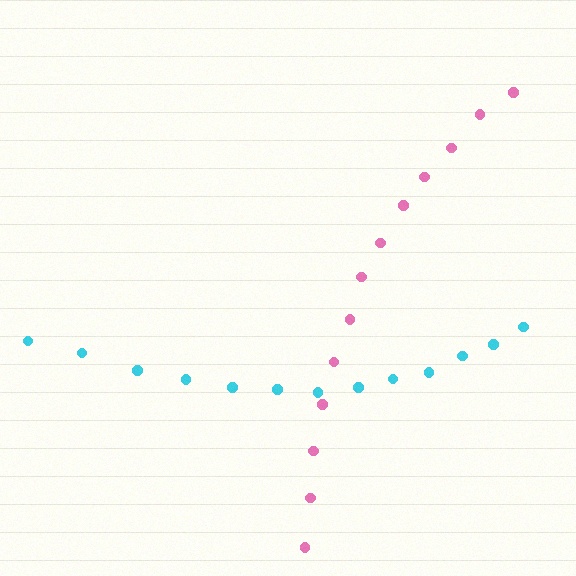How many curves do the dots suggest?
There are 2 distinct paths.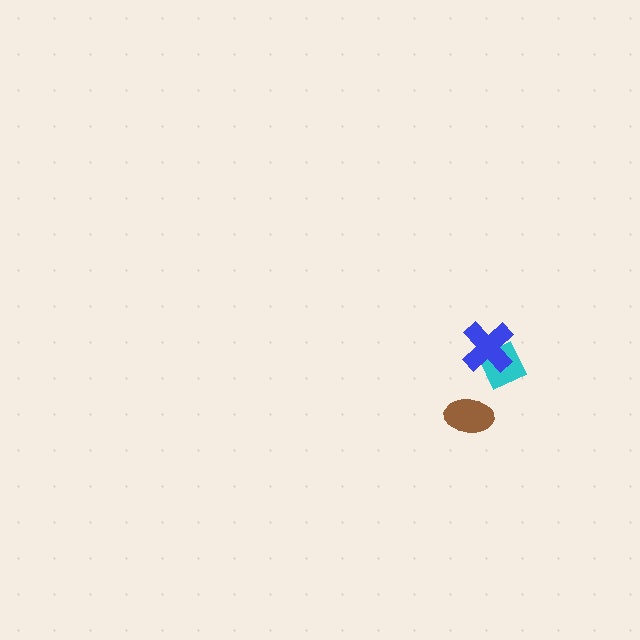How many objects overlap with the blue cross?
1 object overlaps with the blue cross.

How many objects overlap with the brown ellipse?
0 objects overlap with the brown ellipse.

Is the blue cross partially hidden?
No, no other shape covers it.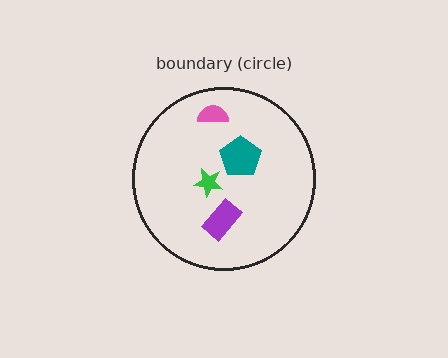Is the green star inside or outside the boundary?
Inside.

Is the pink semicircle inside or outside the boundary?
Inside.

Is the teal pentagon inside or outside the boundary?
Inside.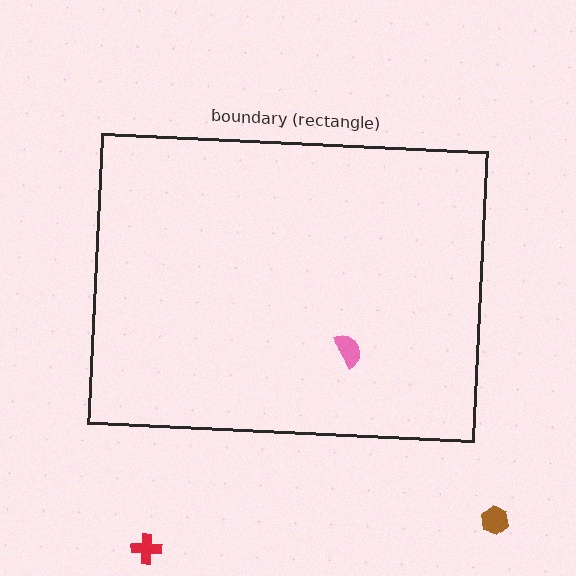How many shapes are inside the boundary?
1 inside, 2 outside.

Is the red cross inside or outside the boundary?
Outside.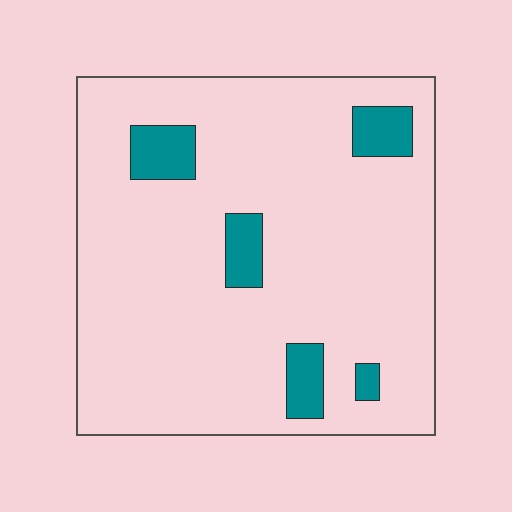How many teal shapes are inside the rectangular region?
5.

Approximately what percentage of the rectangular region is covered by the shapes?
Approximately 10%.